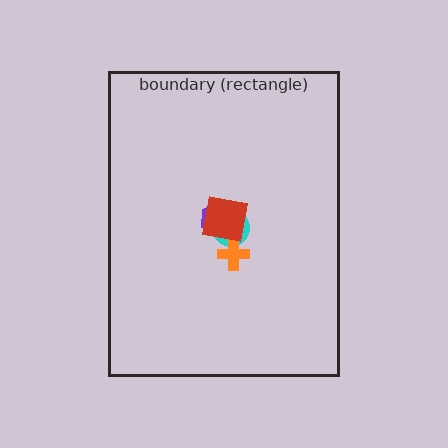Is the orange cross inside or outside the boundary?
Inside.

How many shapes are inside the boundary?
4 inside, 0 outside.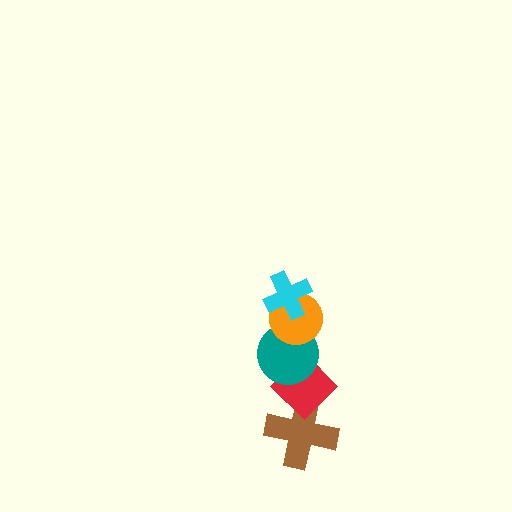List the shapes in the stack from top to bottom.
From top to bottom: the cyan cross, the orange circle, the teal circle, the red diamond, the brown cross.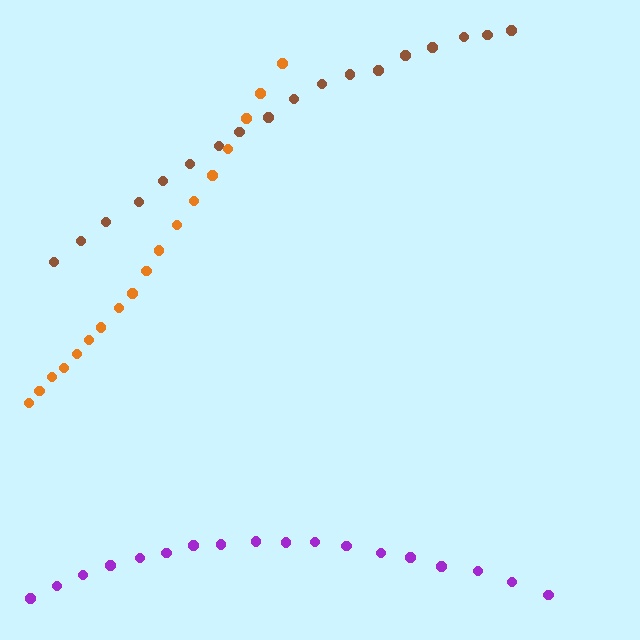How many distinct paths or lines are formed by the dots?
There are 3 distinct paths.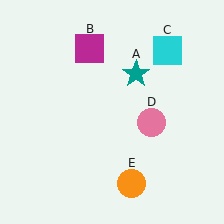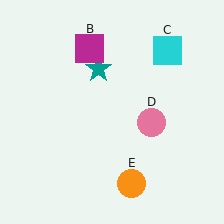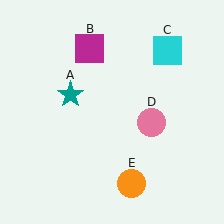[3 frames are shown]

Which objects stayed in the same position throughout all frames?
Magenta square (object B) and cyan square (object C) and pink circle (object D) and orange circle (object E) remained stationary.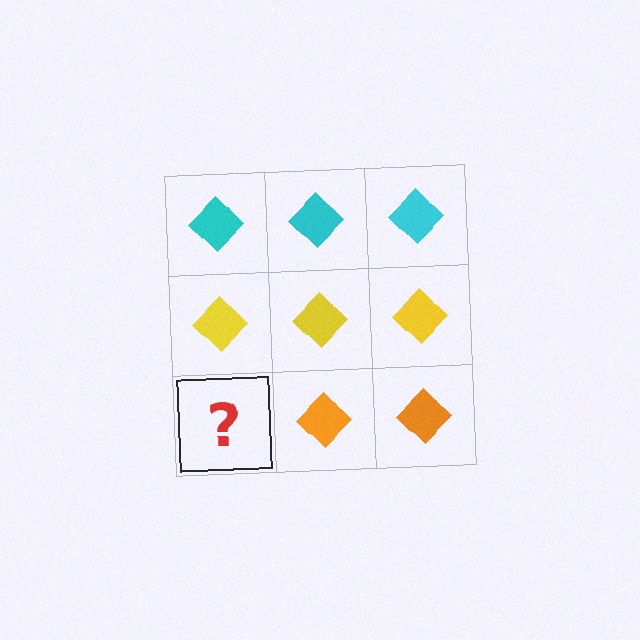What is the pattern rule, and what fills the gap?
The rule is that each row has a consistent color. The gap should be filled with an orange diamond.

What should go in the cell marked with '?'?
The missing cell should contain an orange diamond.